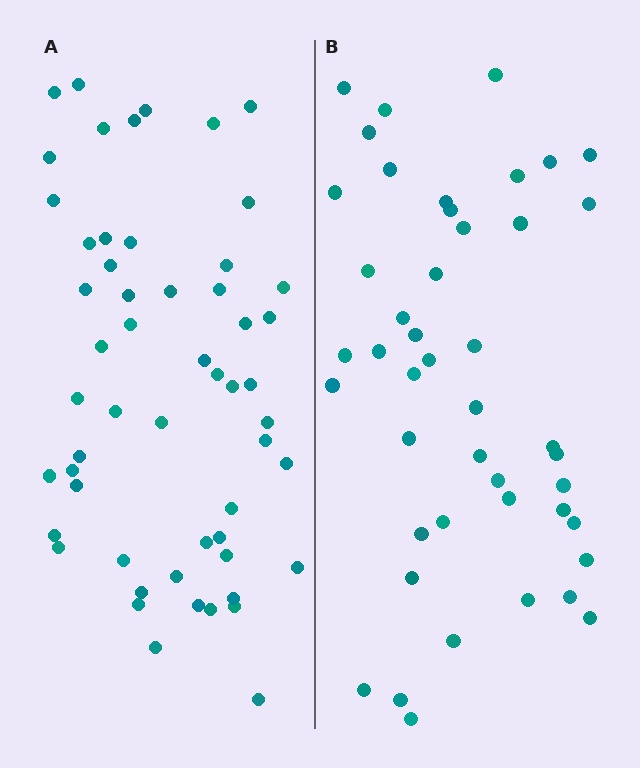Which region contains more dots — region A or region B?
Region A (the left region) has more dots.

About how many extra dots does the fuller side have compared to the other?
Region A has roughly 10 or so more dots than region B.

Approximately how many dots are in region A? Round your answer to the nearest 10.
About 60 dots. (The exact count is 55, which rounds to 60.)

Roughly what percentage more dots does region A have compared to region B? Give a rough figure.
About 20% more.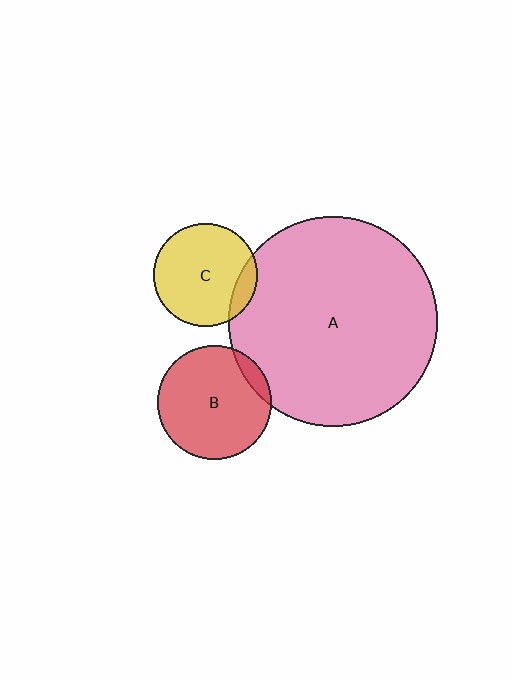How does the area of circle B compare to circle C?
Approximately 1.2 times.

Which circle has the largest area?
Circle A (pink).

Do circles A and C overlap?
Yes.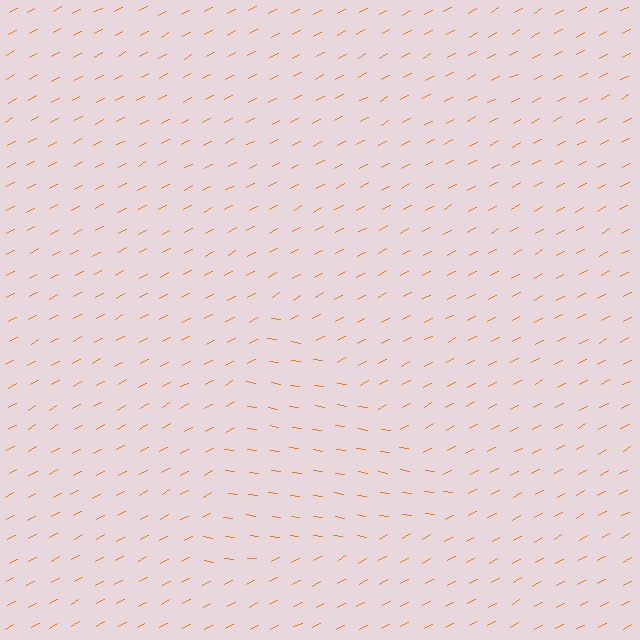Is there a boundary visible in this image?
Yes, there is a texture boundary formed by a change in line orientation.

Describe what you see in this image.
The image is filled with small orange line segments. A triangle region in the image has lines oriented differently from the surrounding lines, creating a visible texture boundary.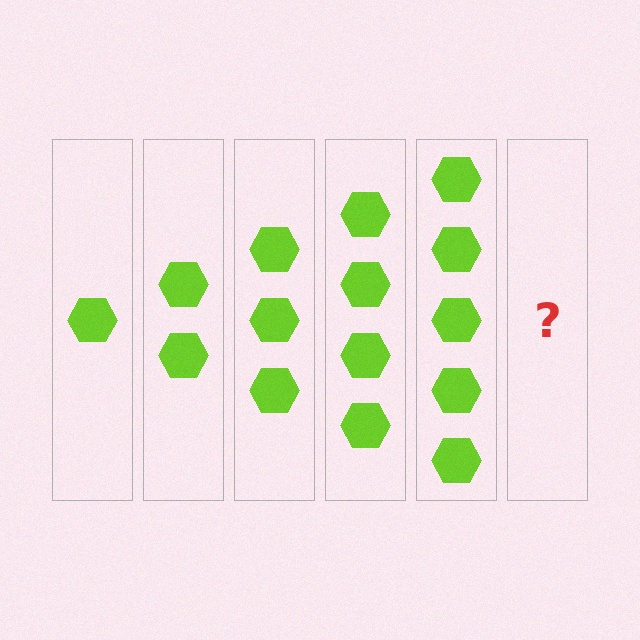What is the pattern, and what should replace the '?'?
The pattern is that each step adds one more hexagon. The '?' should be 6 hexagons.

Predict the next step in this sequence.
The next step is 6 hexagons.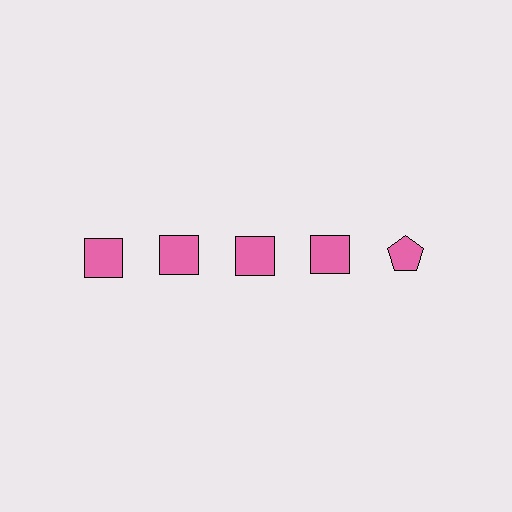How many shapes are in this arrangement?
There are 5 shapes arranged in a grid pattern.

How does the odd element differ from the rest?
It has a different shape: pentagon instead of square.